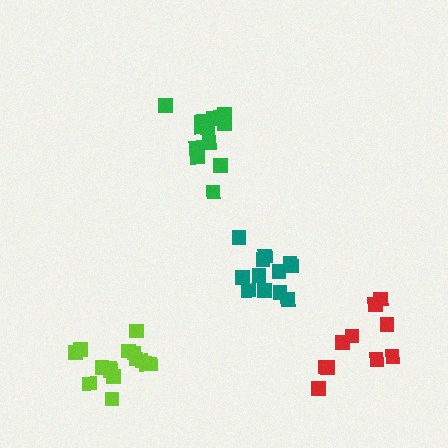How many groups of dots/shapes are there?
There are 4 groups.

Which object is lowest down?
The lime cluster is bottommost.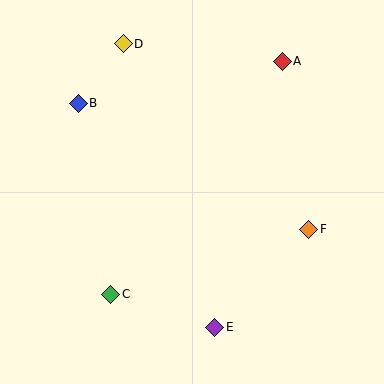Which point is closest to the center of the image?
Point F at (309, 229) is closest to the center.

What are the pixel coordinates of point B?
Point B is at (78, 103).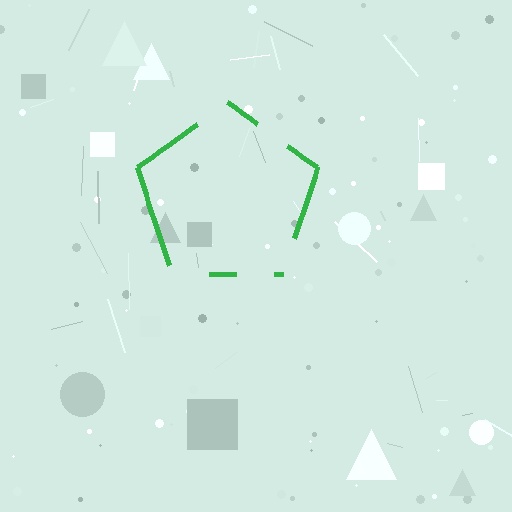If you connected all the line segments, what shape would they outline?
They would outline a pentagon.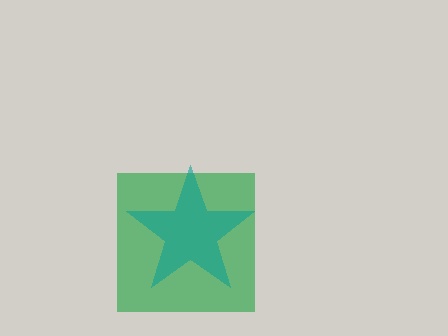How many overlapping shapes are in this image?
There are 2 overlapping shapes in the image.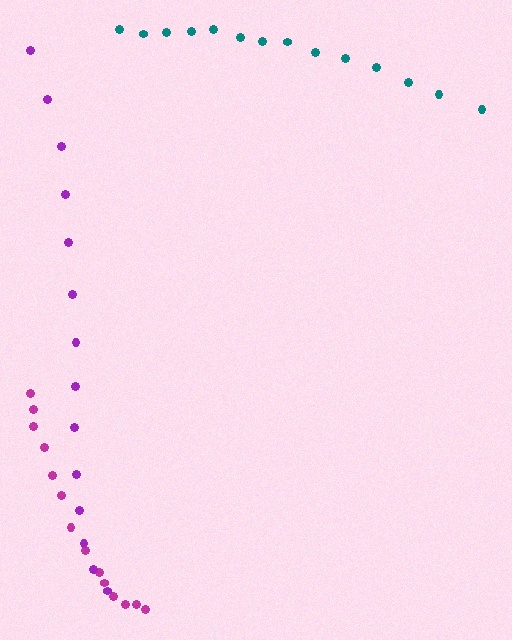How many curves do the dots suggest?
There are 3 distinct paths.